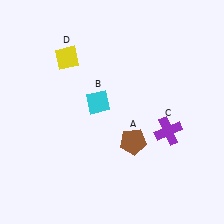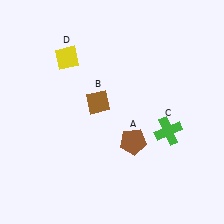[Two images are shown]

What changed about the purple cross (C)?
In Image 1, C is purple. In Image 2, it changed to green.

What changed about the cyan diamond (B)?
In Image 1, B is cyan. In Image 2, it changed to brown.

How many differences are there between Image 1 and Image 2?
There are 2 differences between the two images.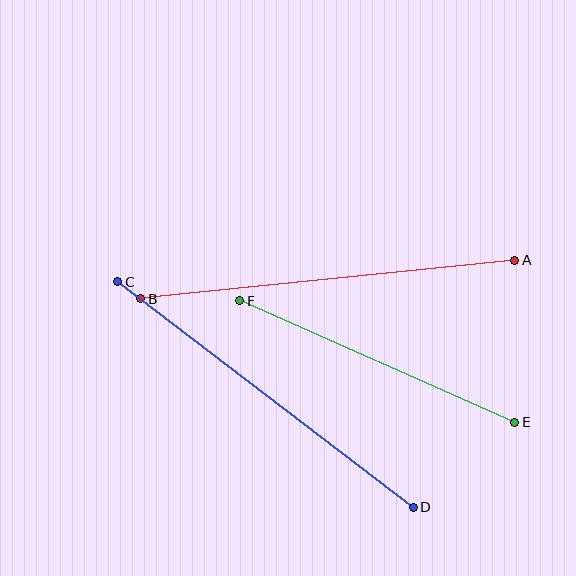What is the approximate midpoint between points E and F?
The midpoint is at approximately (377, 362) pixels.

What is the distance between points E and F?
The distance is approximately 300 pixels.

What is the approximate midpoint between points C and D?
The midpoint is at approximately (265, 395) pixels.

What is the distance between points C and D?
The distance is approximately 372 pixels.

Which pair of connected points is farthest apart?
Points A and B are farthest apart.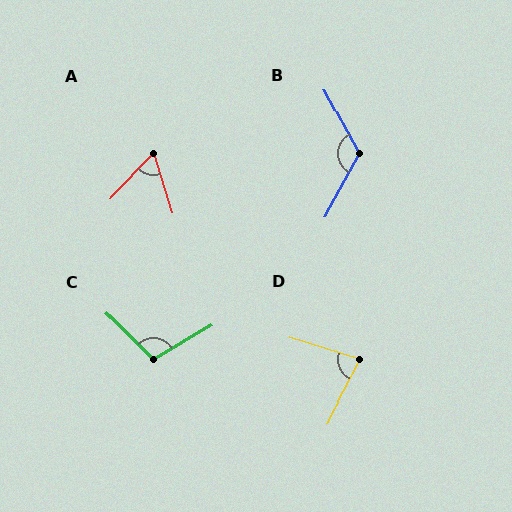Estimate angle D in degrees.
Approximately 80 degrees.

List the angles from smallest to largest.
A (61°), D (80°), C (104°), B (123°).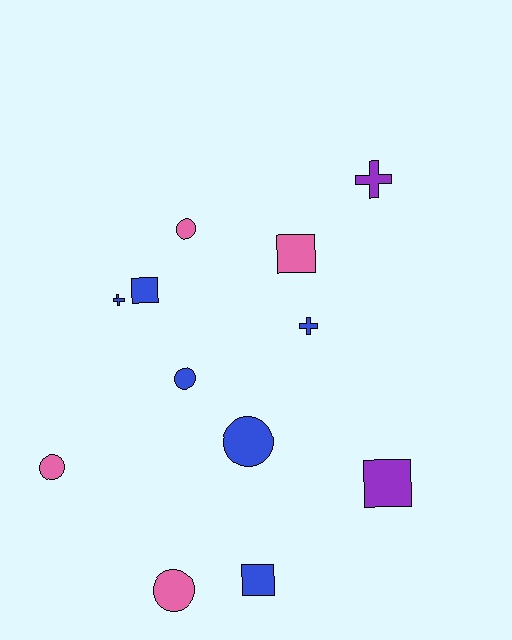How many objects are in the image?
There are 12 objects.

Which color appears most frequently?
Blue, with 6 objects.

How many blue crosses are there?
There are 2 blue crosses.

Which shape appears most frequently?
Circle, with 5 objects.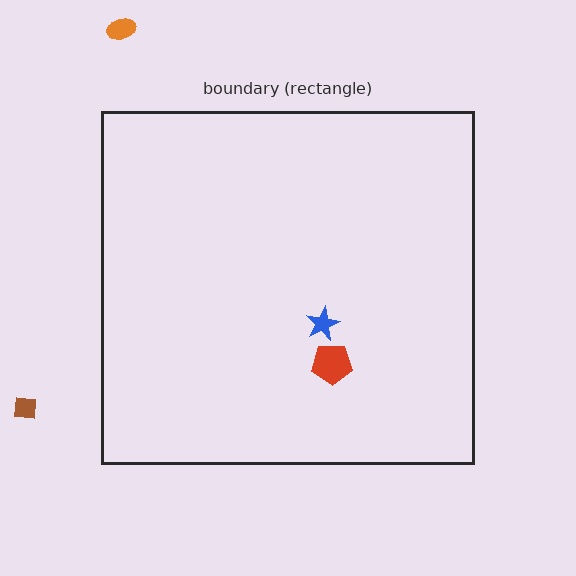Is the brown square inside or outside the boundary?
Outside.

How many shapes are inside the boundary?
2 inside, 2 outside.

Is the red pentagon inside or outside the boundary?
Inside.